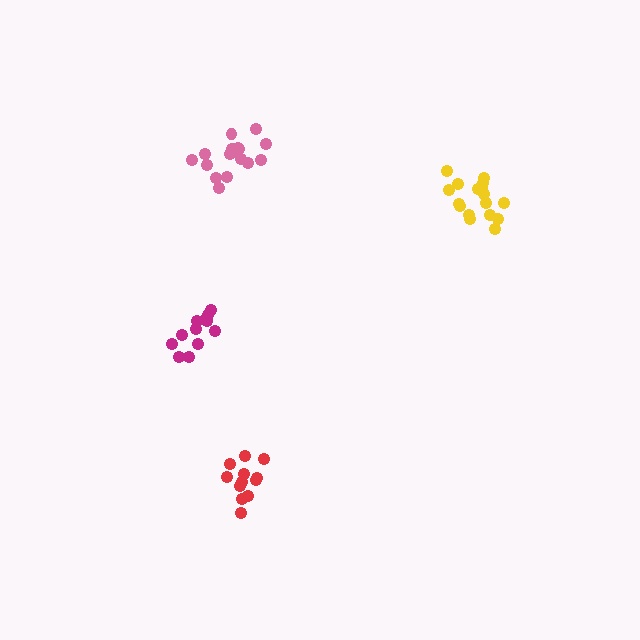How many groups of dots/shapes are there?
There are 4 groups.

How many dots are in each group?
Group 1: 12 dots, Group 2: 12 dots, Group 3: 17 dots, Group 4: 17 dots (58 total).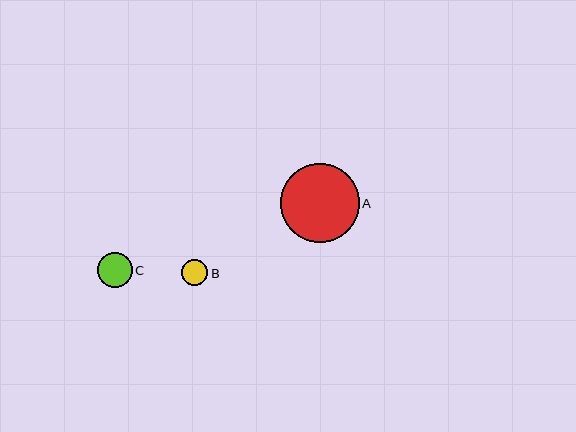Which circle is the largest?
Circle A is the largest with a size of approximately 79 pixels.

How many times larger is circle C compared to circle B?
Circle C is approximately 1.3 times the size of circle B.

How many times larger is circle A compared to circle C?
Circle A is approximately 2.3 times the size of circle C.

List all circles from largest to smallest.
From largest to smallest: A, C, B.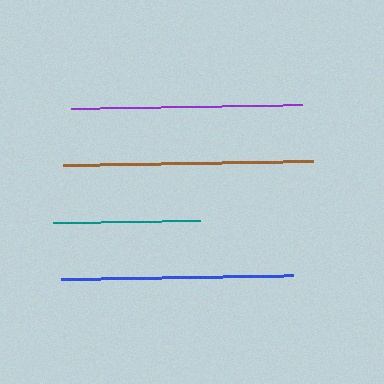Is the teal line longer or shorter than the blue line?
The blue line is longer than the teal line.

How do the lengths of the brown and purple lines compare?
The brown and purple lines are approximately the same length.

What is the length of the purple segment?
The purple segment is approximately 230 pixels long.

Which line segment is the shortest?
The teal line is the shortest at approximately 147 pixels.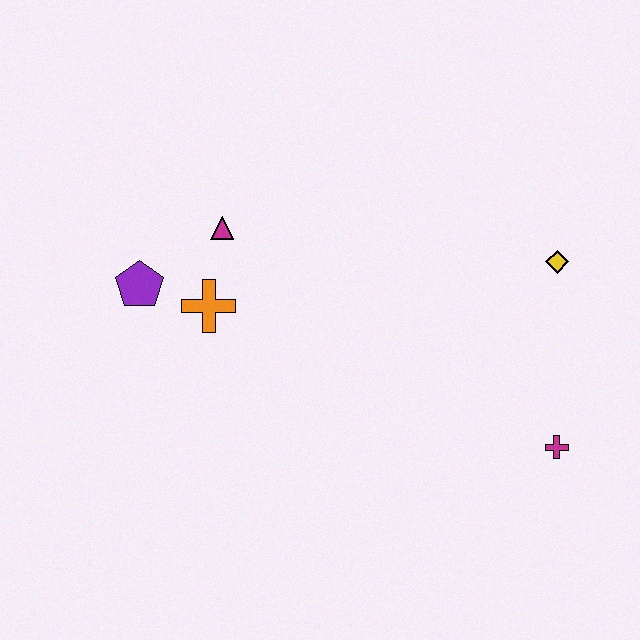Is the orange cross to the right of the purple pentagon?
Yes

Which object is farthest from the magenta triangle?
The magenta cross is farthest from the magenta triangle.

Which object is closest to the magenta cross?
The yellow diamond is closest to the magenta cross.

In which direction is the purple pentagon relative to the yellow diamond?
The purple pentagon is to the left of the yellow diamond.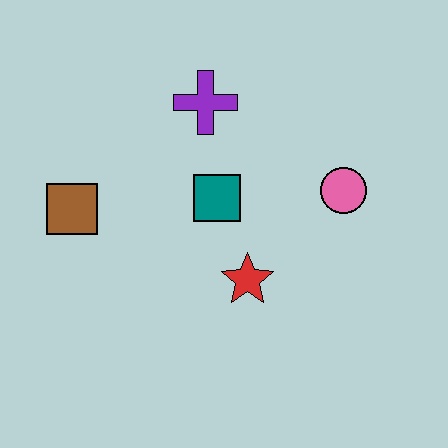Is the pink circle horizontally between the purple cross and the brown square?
No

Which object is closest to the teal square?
The red star is closest to the teal square.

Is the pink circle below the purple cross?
Yes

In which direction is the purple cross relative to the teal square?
The purple cross is above the teal square.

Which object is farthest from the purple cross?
The red star is farthest from the purple cross.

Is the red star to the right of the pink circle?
No